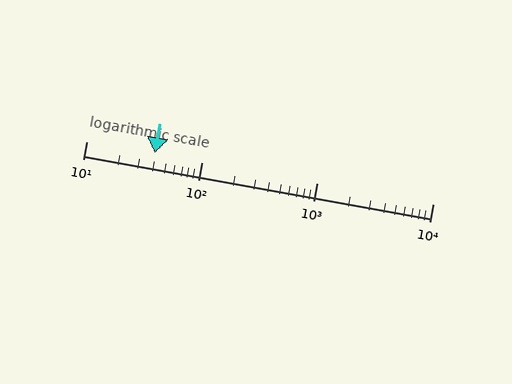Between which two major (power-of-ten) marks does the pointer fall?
The pointer is between 10 and 100.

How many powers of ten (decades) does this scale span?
The scale spans 3 decades, from 10 to 10000.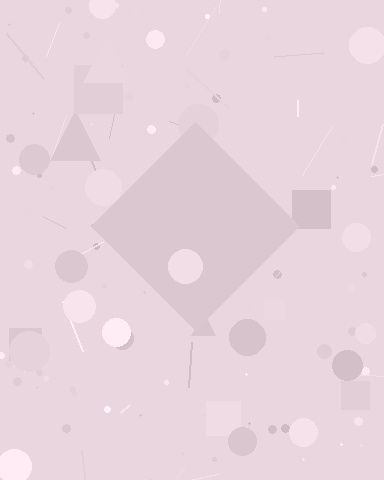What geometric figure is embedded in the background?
A diamond is embedded in the background.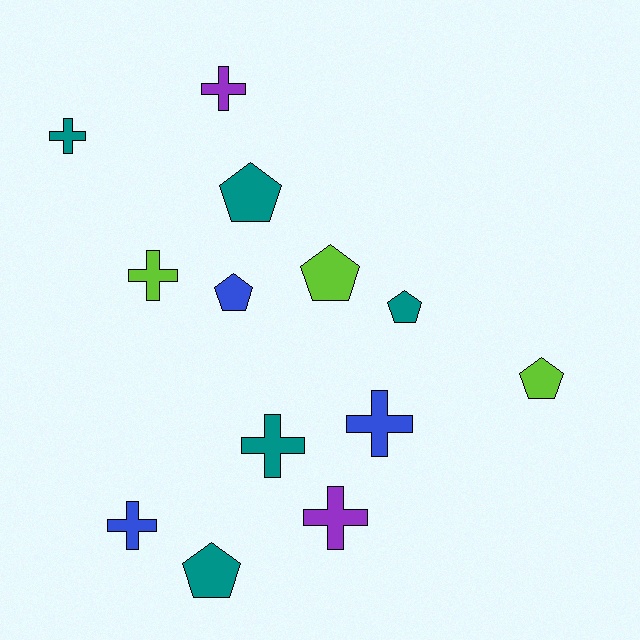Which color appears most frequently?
Teal, with 5 objects.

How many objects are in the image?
There are 13 objects.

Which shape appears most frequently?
Cross, with 7 objects.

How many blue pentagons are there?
There is 1 blue pentagon.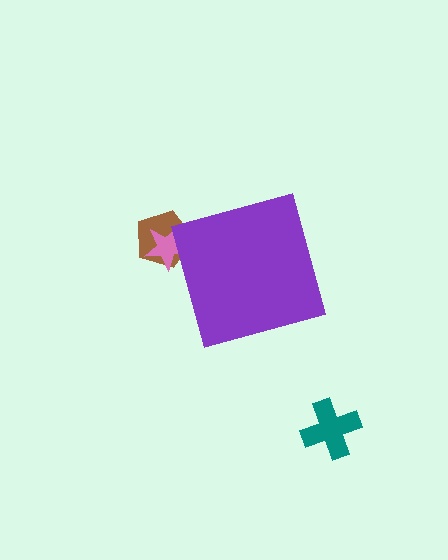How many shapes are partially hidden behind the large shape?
2 shapes are partially hidden.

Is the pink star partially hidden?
Yes, the pink star is partially hidden behind the purple diamond.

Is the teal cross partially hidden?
No, the teal cross is fully visible.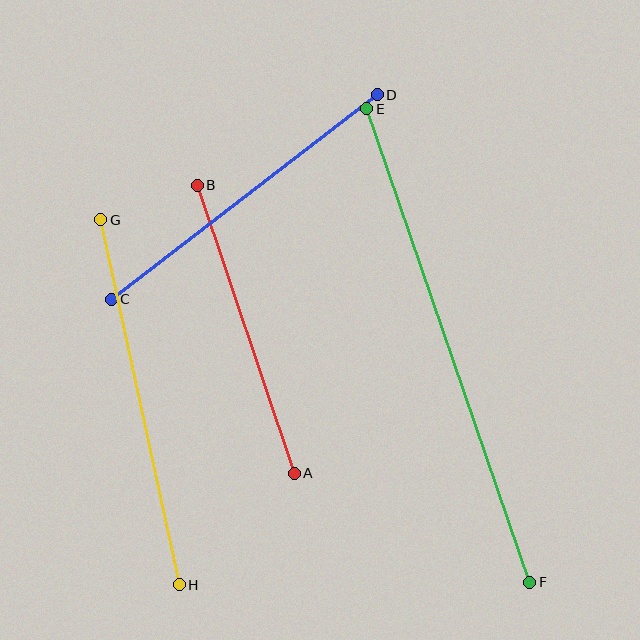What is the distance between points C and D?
The distance is approximately 335 pixels.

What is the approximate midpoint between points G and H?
The midpoint is at approximately (140, 402) pixels.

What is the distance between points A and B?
The distance is approximately 303 pixels.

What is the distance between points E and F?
The distance is approximately 500 pixels.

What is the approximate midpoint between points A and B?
The midpoint is at approximately (246, 329) pixels.